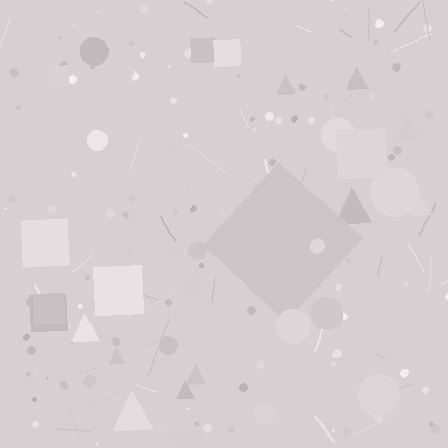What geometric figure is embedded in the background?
A diamond is embedded in the background.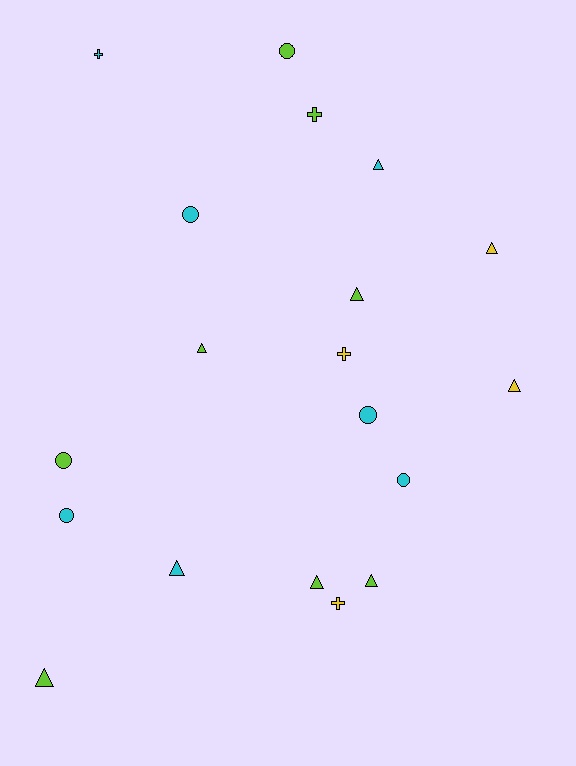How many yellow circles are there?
There are no yellow circles.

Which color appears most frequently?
Lime, with 8 objects.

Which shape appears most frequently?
Triangle, with 9 objects.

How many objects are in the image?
There are 19 objects.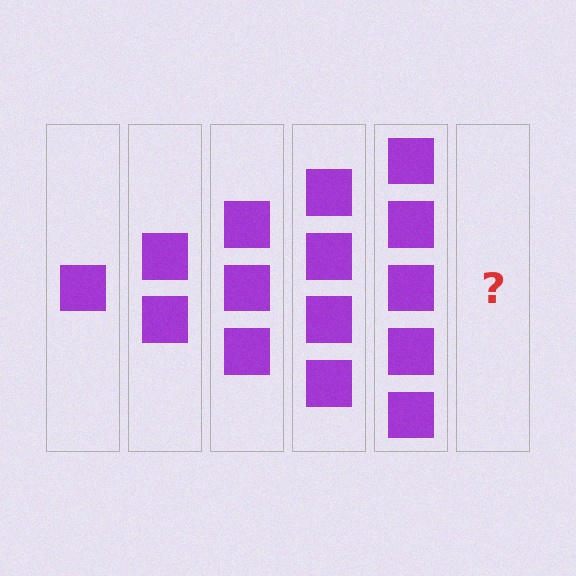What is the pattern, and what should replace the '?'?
The pattern is that each step adds one more square. The '?' should be 6 squares.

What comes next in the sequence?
The next element should be 6 squares.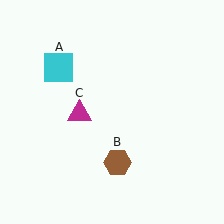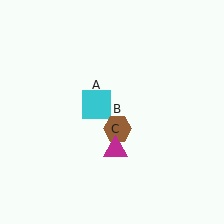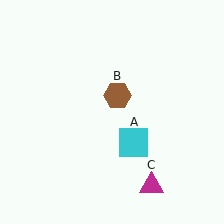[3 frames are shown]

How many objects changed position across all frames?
3 objects changed position: cyan square (object A), brown hexagon (object B), magenta triangle (object C).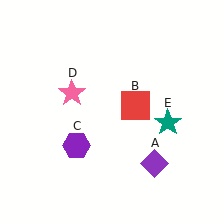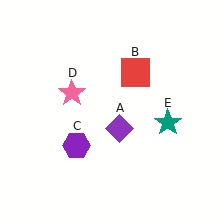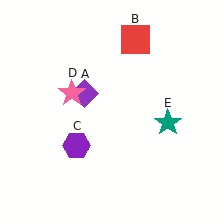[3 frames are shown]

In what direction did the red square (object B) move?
The red square (object B) moved up.